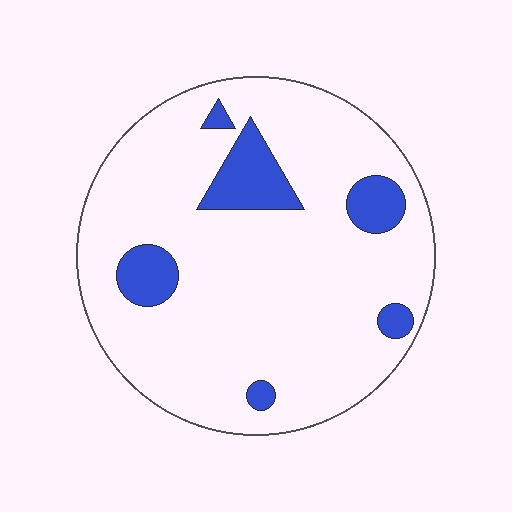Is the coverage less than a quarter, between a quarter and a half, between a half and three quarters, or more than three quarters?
Less than a quarter.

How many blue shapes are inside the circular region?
6.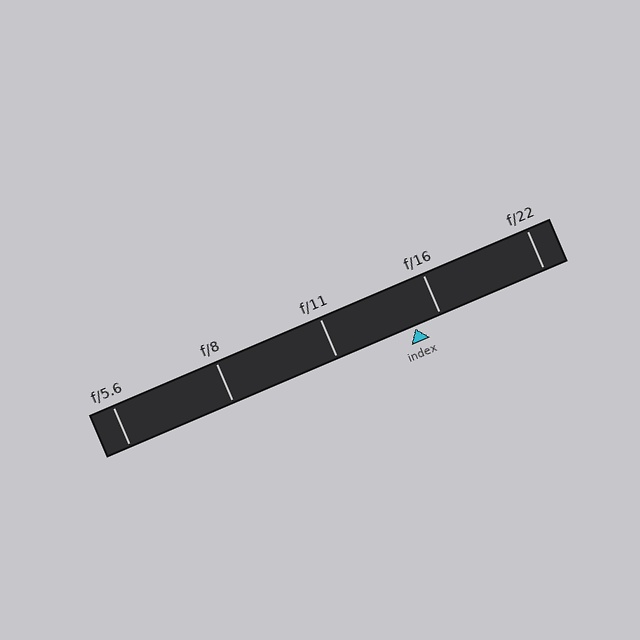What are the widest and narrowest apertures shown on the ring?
The widest aperture shown is f/5.6 and the narrowest is f/22.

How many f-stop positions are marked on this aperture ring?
There are 5 f-stop positions marked.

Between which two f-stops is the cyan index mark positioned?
The index mark is between f/11 and f/16.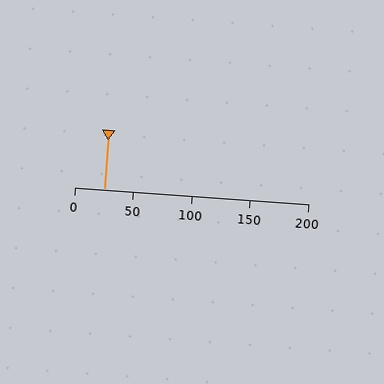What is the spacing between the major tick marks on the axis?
The major ticks are spaced 50 apart.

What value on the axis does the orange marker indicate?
The marker indicates approximately 25.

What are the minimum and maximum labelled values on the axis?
The axis runs from 0 to 200.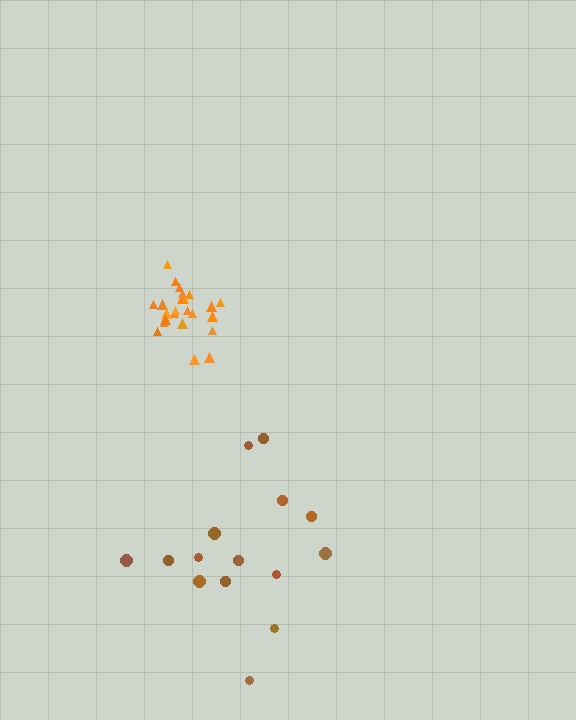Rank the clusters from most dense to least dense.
orange, brown.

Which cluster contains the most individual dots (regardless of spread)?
Orange (24).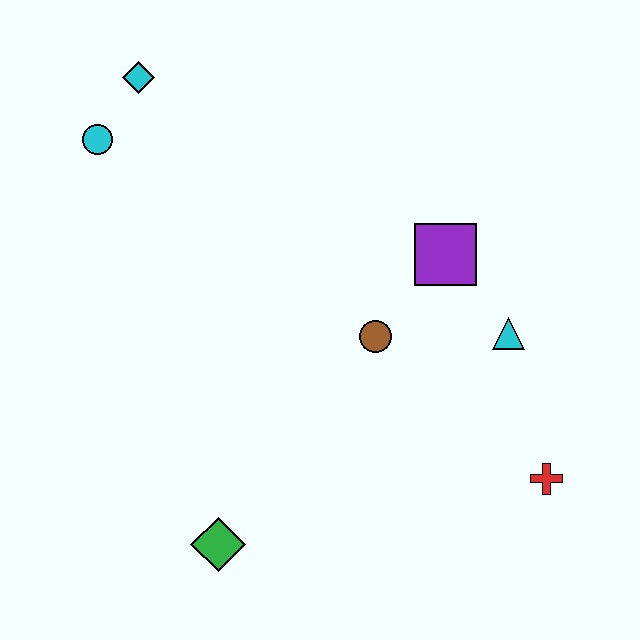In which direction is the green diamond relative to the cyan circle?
The green diamond is below the cyan circle.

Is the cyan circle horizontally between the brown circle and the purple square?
No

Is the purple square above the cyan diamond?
No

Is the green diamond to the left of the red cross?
Yes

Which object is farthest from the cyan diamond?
The red cross is farthest from the cyan diamond.